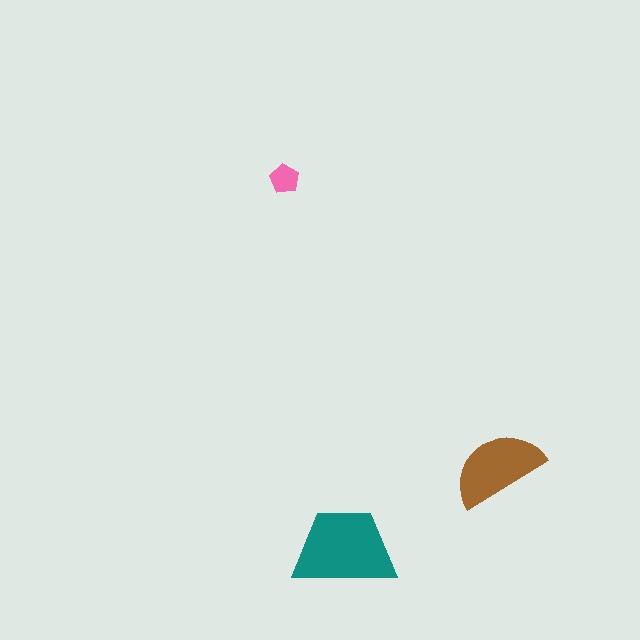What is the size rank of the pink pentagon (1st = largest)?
3rd.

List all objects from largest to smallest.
The teal trapezoid, the brown semicircle, the pink pentagon.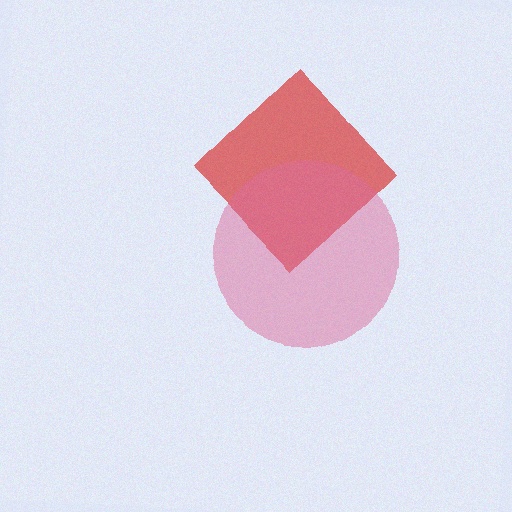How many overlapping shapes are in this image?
There are 2 overlapping shapes in the image.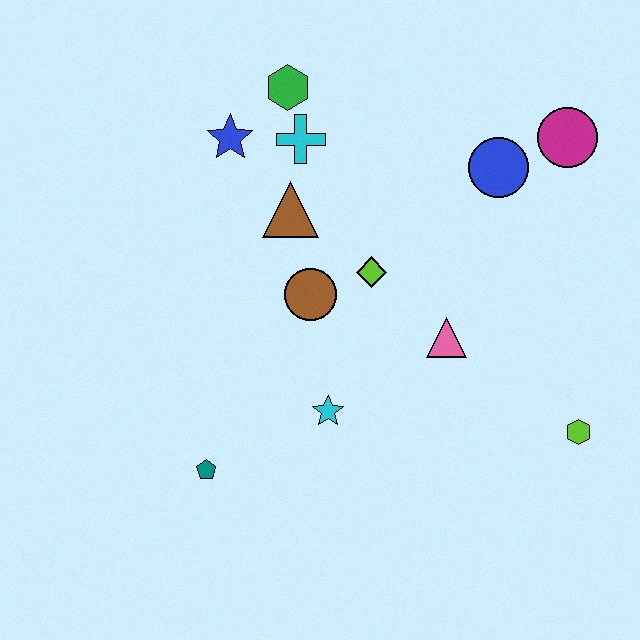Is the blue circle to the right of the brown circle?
Yes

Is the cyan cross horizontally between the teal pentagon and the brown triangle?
No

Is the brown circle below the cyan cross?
Yes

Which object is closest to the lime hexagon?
The pink triangle is closest to the lime hexagon.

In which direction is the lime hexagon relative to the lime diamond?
The lime hexagon is to the right of the lime diamond.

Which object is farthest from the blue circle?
The teal pentagon is farthest from the blue circle.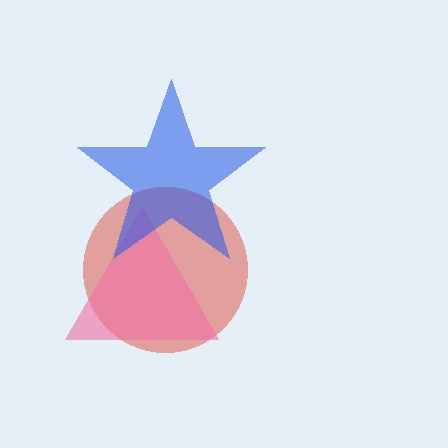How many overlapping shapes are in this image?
There are 3 overlapping shapes in the image.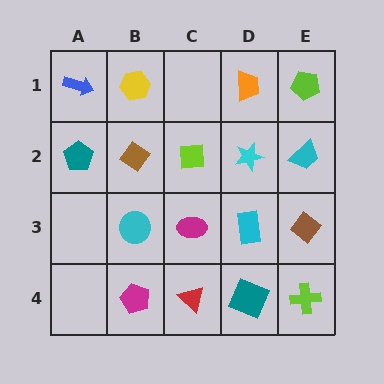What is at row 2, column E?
A cyan trapezoid.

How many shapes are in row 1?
4 shapes.